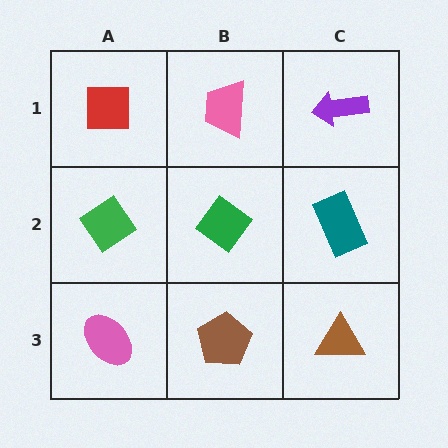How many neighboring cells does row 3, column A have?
2.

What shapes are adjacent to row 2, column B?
A pink trapezoid (row 1, column B), a brown pentagon (row 3, column B), a green diamond (row 2, column A), a teal rectangle (row 2, column C).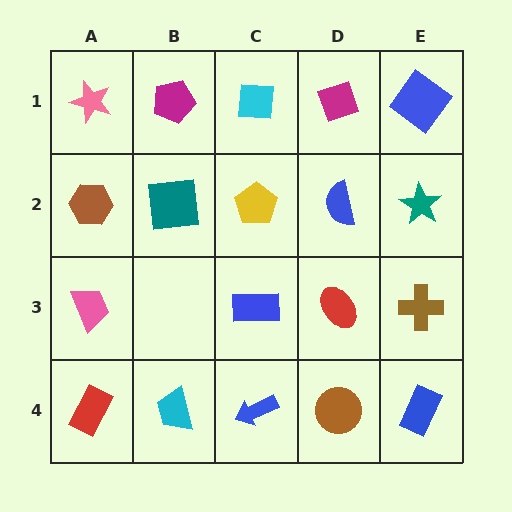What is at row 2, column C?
A yellow pentagon.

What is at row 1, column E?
A blue diamond.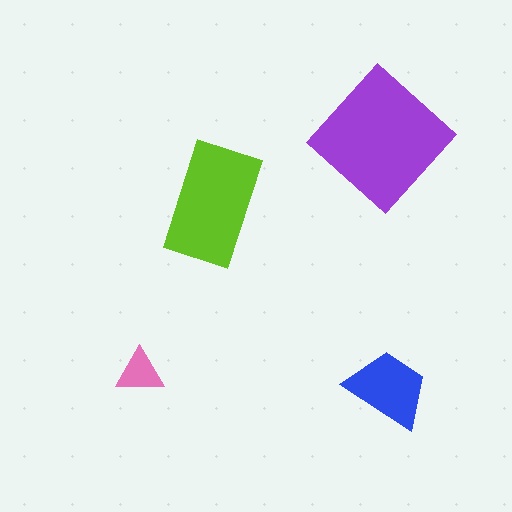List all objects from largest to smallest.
The purple diamond, the lime rectangle, the blue trapezoid, the pink triangle.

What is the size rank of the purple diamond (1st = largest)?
1st.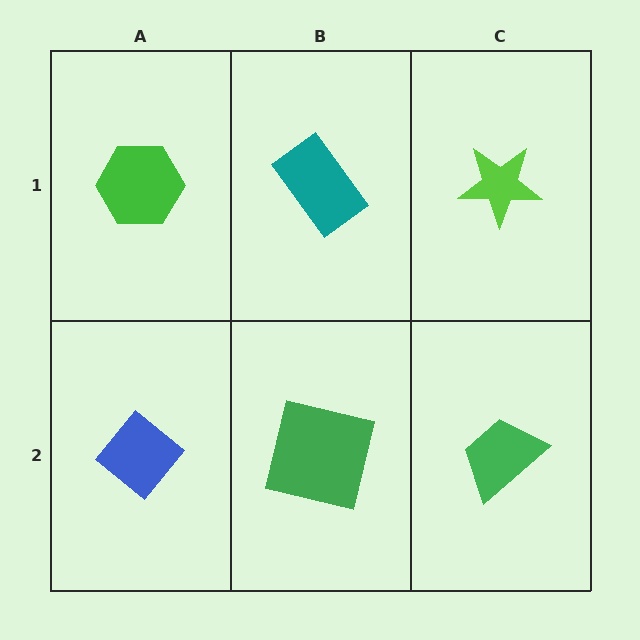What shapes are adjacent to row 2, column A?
A green hexagon (row 1, column A), a green square (row 2, column B).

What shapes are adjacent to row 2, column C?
A lime star (row 1, column C), a green square (row 2, column B).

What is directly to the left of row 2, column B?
A blue diamond.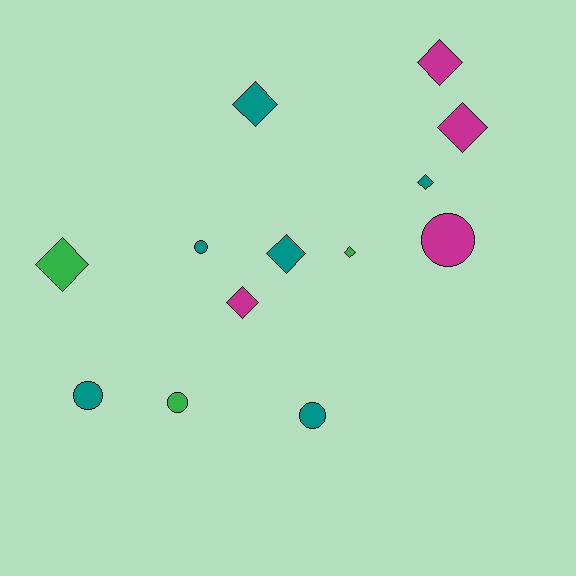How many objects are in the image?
There are 13 objects.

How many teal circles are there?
There are 3 teal circles.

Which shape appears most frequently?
Diamond, with 8 objects.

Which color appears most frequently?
Teal, with 6 objects.